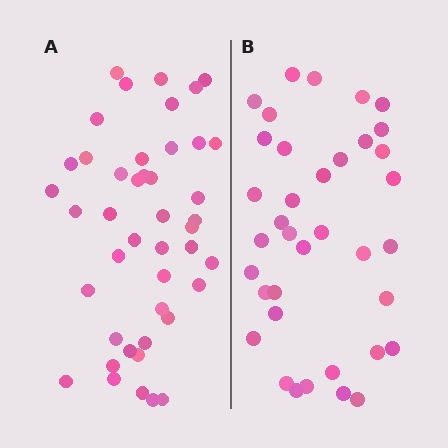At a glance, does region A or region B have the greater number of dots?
Region A (the left region) has more dots.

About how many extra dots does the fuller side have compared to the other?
Region A has roughly 8 or so more dots than region B.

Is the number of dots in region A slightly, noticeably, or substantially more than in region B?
Region A has only slightly more — the two regions are fairly close. The ratio is roughly 1.2 to 1.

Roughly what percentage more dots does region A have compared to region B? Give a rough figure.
About 20% more.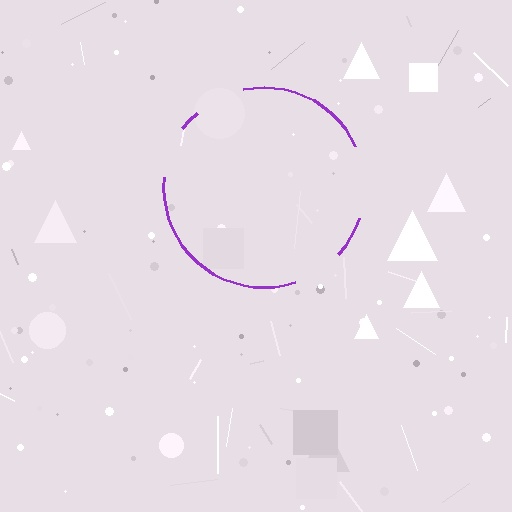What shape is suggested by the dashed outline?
The dashed outline suggests a circle.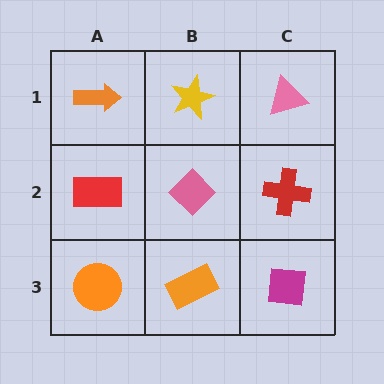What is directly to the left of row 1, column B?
An orange arrow.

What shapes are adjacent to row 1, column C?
A red cross (row 2, column C), a yellow star (row 1, column B).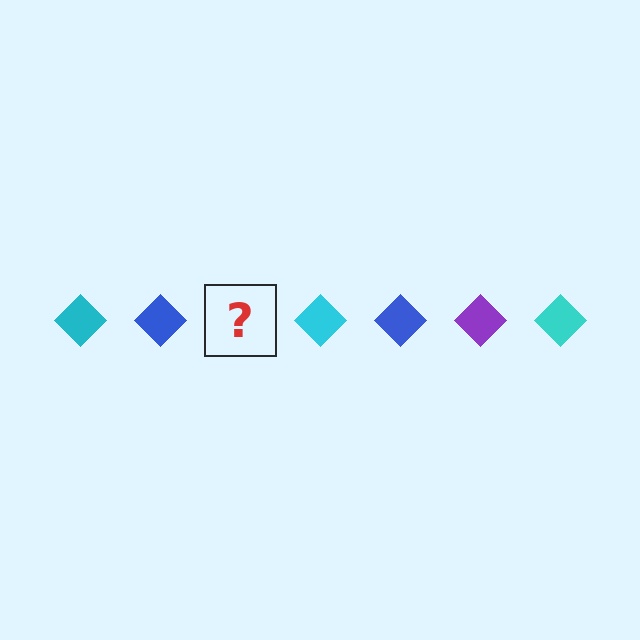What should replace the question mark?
The question mark should be replaced with a purple diamond.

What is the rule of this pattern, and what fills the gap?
The rule is that the pattern cycles through cyan, blue, purple diamonds. The gap should be filled with a purple diamond.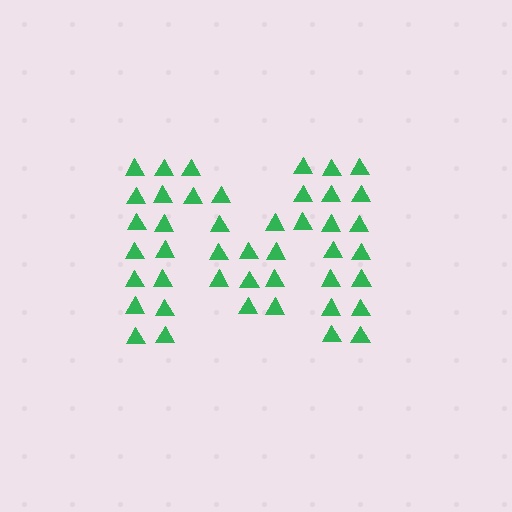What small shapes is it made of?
It is made of small triangles.